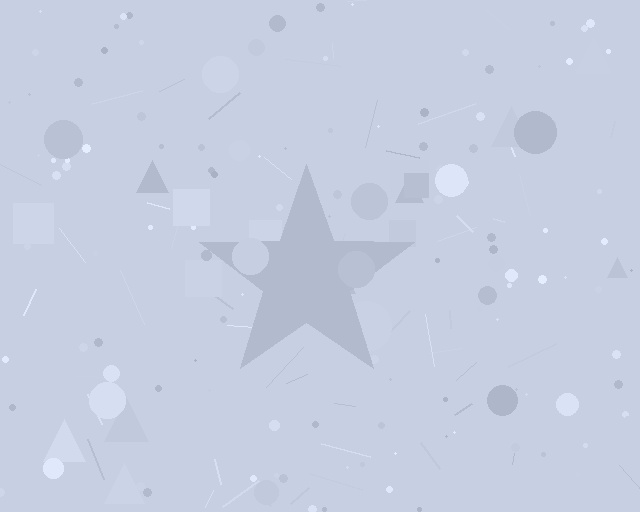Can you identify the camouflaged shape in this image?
The camouflaged shape is a star.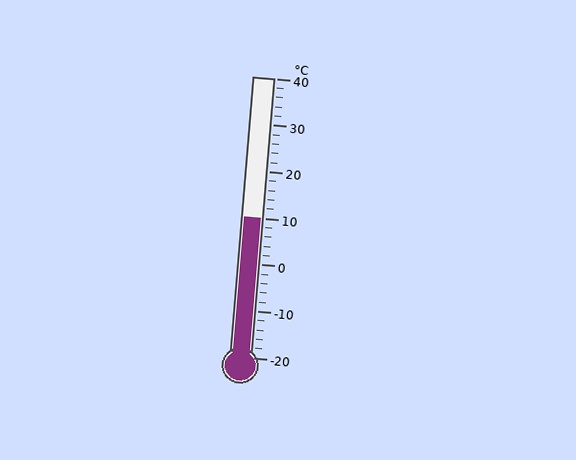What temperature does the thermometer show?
The thermometer shows approximately 10°C.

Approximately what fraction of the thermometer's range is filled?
The thermometer is filled to approximately 50% of its range.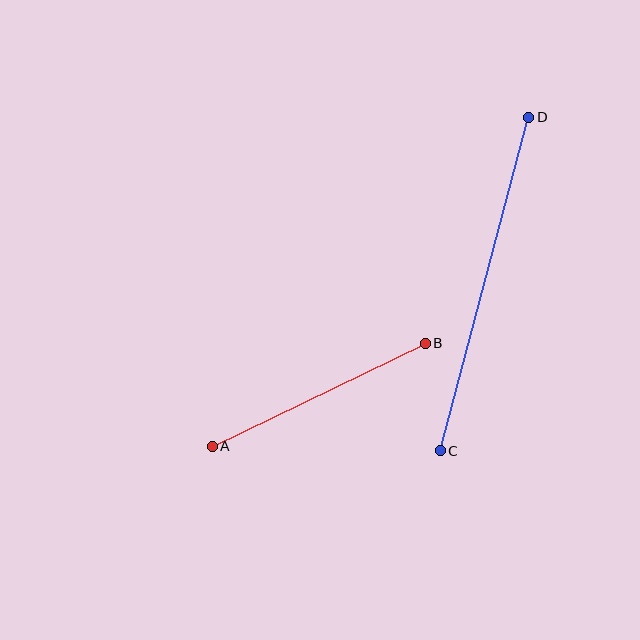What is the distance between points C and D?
The distance is approximately 345 pixels.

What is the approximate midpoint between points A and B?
The midpoint is at approximately (319, 395) pixels.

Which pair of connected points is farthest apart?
Points C and D are farthest apart.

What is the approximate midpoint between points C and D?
The midpoint is at approximately (485, 284) pixels.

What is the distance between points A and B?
The distance is approximately 236 pixels.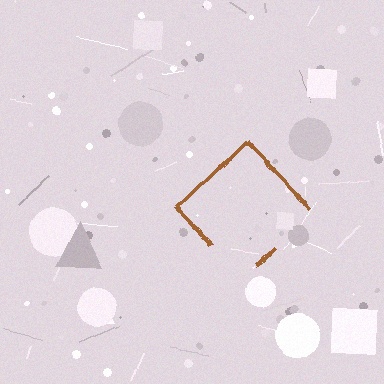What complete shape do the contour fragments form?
The contour fragments form a diamond.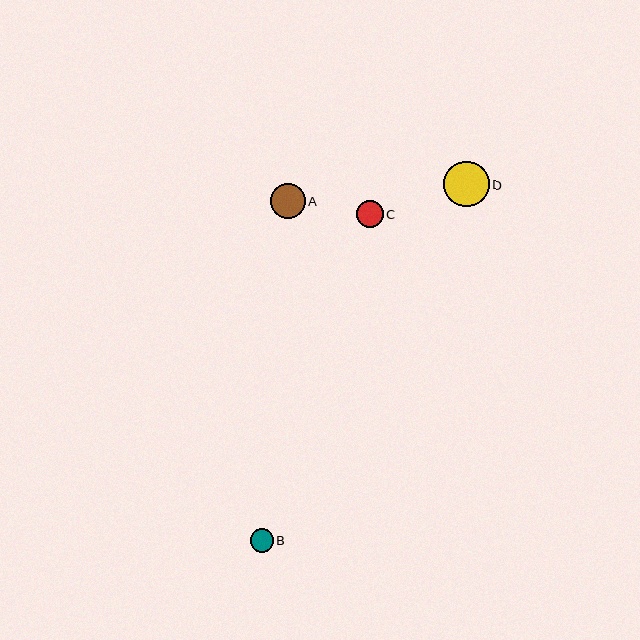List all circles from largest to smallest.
From largest to smallest: D, A, C, B.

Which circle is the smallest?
Circle B is the smallest with a size of approximately 23 pixels.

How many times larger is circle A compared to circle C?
Circle A is approximately 1.3 times the size of circle C.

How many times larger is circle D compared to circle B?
Circle D is approximately 1.9 times the size of circle B.